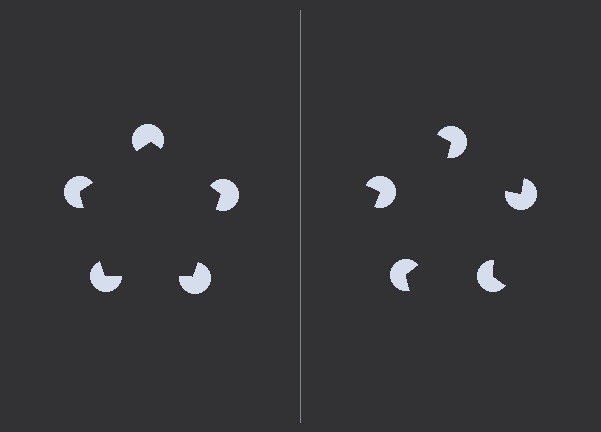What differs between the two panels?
The pac-man discs are positioned identically on both sides; only the wedge orientations differ. On the left they align to a pentagon; on the right they are misaligned.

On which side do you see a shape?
An illusory pentagon appears on the left side. On the right side the wedge cuts are rotated, so no coherent shape forms.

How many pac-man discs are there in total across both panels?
10 — 5 on each side.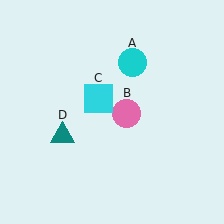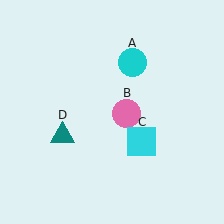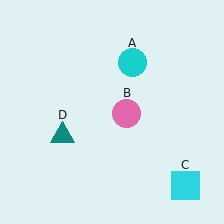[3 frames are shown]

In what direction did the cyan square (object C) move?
The cyan square (object C) moved down and to the right.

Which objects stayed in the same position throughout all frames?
Cyan circle (object A) and pink circle (object B) and teal triangle (object D) remained stationary.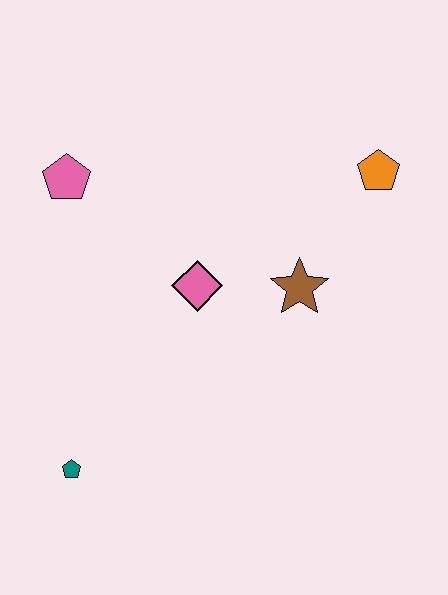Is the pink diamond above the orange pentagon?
No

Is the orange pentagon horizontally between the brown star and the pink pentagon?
No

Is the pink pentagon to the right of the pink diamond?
No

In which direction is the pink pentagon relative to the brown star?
The pink pentagon is to the left of the brown star.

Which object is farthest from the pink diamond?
The teal pentagon is farthest from the pink diamond.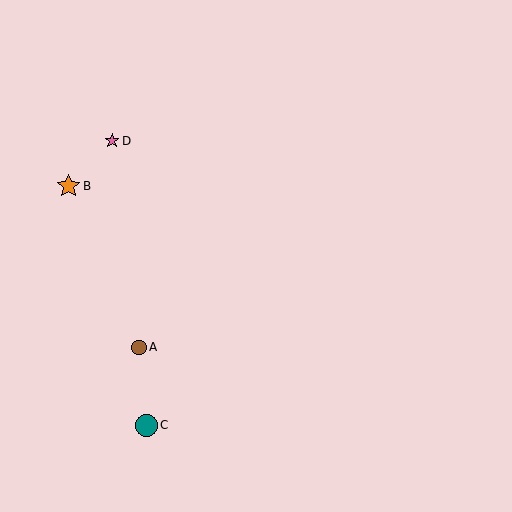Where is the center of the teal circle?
The center of the teal circle is at (146, 425).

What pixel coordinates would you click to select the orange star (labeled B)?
Click at (69, 186) to select the orange star B.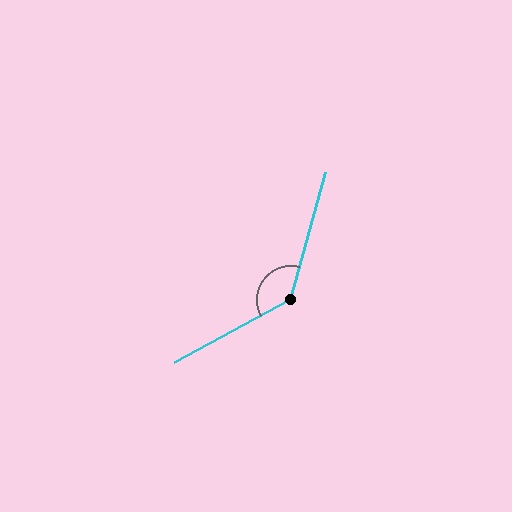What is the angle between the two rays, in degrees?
Approximately 134 degrees.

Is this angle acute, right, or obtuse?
It is obtuse.